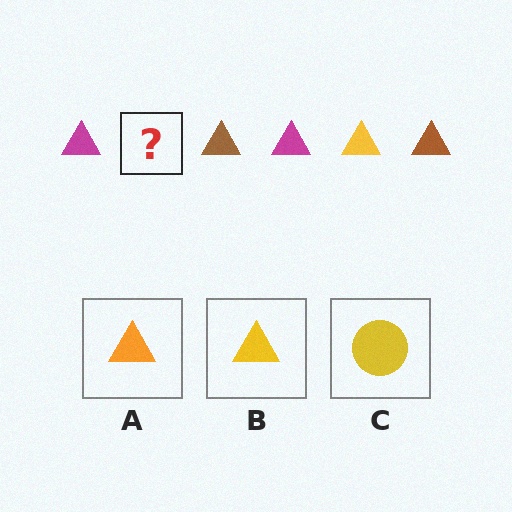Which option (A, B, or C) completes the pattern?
B.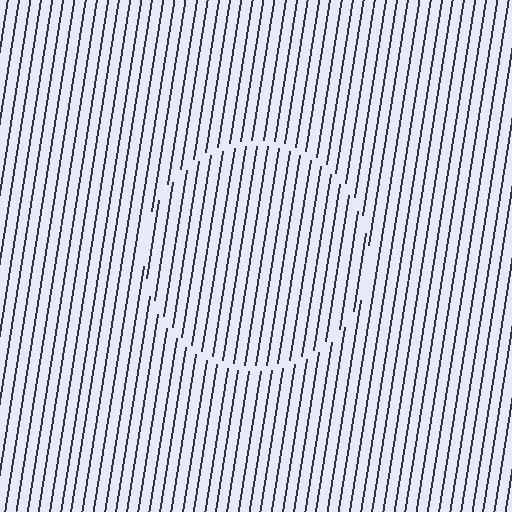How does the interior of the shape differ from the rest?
The interior of the shape contains the same grating, shifted by half a period — the contour is defined by the phase discontinuity where line-ends from the inner and outer gratings abut.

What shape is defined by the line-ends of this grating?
An illusory circle. The interior of the shape contains the same grating, shifted by half a period — the contour is defined by the phase discontinuity where line-ends from the inner and outer gratings abut.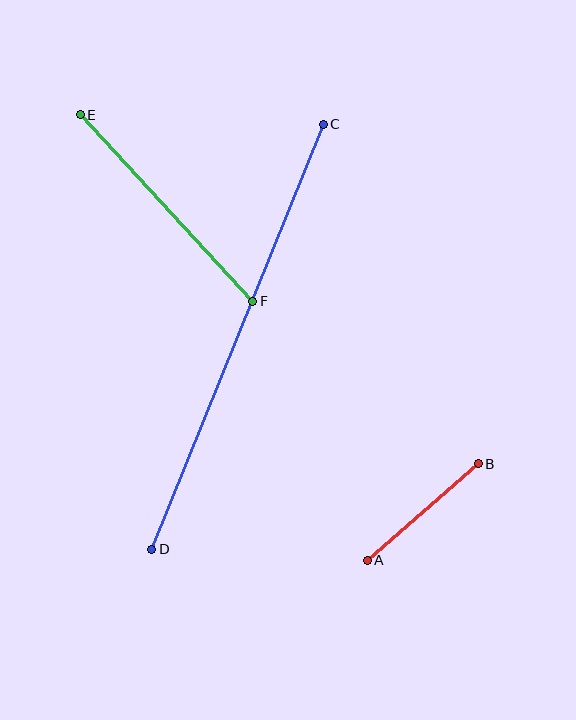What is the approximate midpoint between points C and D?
The midpoint is at approximately (238, 337) pixels.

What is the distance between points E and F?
The distance is approximately 254 pixels.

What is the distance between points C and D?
The distance is approximately 459 pixels.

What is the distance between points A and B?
The distance is approximately 147 pixels.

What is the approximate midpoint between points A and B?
The midpoint is at approximately (423, 512) pixels.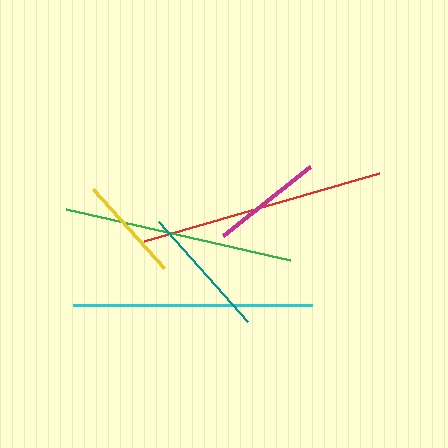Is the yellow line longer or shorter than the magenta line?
The magenta line is longer than the yellow line.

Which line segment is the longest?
The red line is the longest at approximately 245 pixels.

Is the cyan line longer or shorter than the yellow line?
The cyan line is longer than the yellow line.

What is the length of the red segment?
The red segment is approximately 245 pixels long.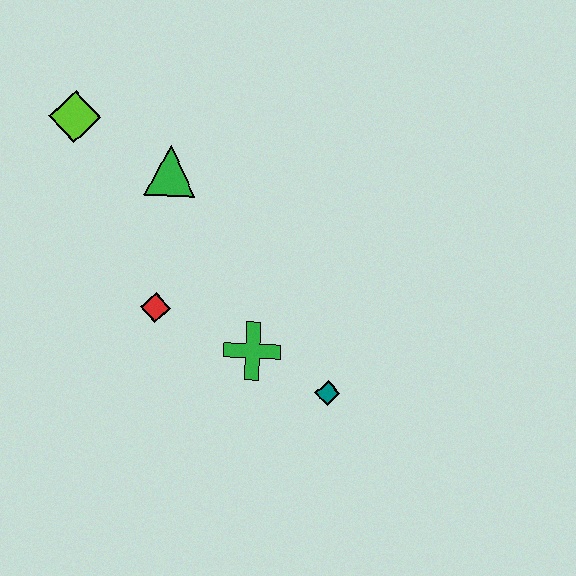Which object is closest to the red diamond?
The green cross is closest to the red diamond.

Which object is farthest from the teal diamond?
The lime diamond is farthest from the teal diamond.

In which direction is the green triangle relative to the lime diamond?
The green triangle is to the right of the lime diamond.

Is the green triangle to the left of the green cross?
Yes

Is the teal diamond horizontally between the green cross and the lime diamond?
No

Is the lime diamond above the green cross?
Yes